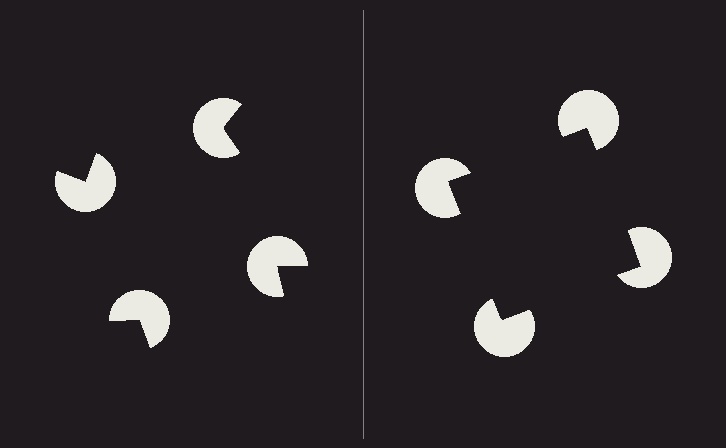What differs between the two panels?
The pac-man discs are positioned identically on both sides; only the wedge orientations differ. On the right they align to a square; on the left they are misaligned.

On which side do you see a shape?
An illusory square appears on the right side. On the left side the wedge cuts are rotated, so no coherent shape forms.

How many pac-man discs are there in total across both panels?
8 — 4 on each side.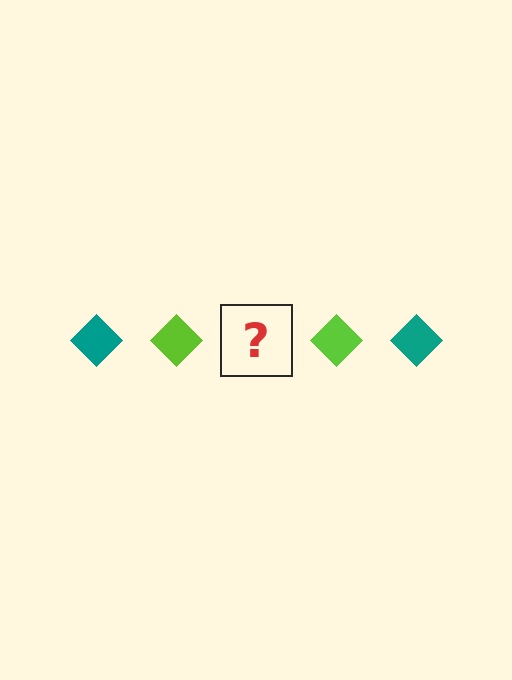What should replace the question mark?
The question mark should be replaced with a teal diamond.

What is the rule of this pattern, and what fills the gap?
The rule is that the pattern cycles through teal, lime diamonds. The gap should be filled with a teal diamond.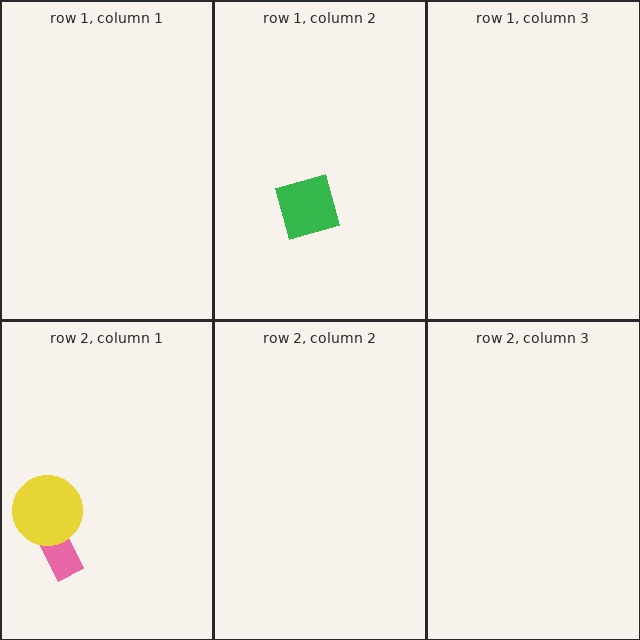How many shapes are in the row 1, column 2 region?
1.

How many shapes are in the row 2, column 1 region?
2.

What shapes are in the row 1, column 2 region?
The green square.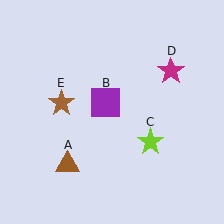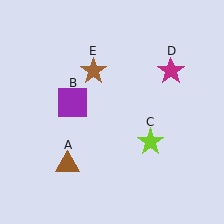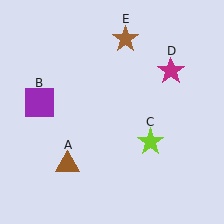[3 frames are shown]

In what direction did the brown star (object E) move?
The brown star (object E) moved up and to the right.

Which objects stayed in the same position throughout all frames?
Brown triangle (object A) and lime star (object C) and magenta star (object D) remained stationary.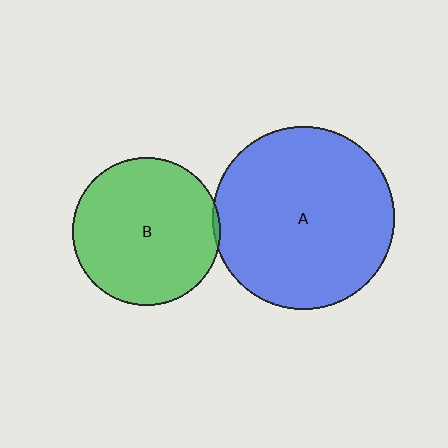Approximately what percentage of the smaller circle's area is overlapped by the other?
Approximately 5%.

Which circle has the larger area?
Circle A (blue).